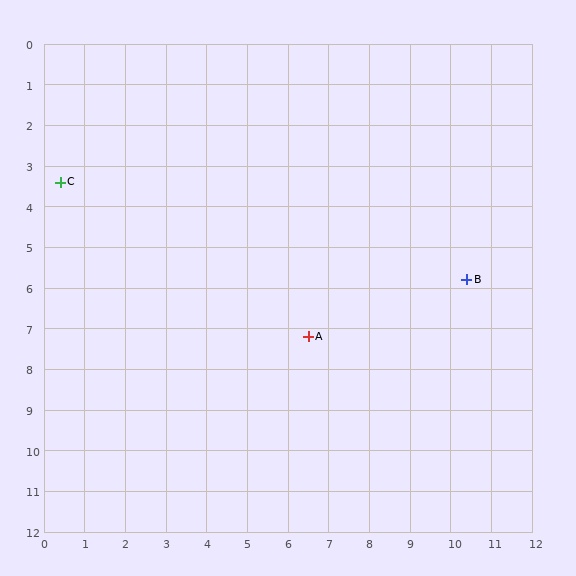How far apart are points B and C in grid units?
Points B and C are about 10.3 grid units apart.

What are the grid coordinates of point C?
Point C is at approximately (0.4, 3.4).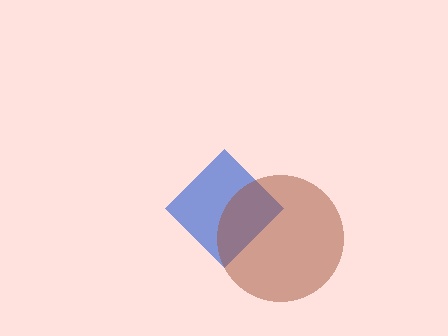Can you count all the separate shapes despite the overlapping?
Yes, there are 2 separate shapes.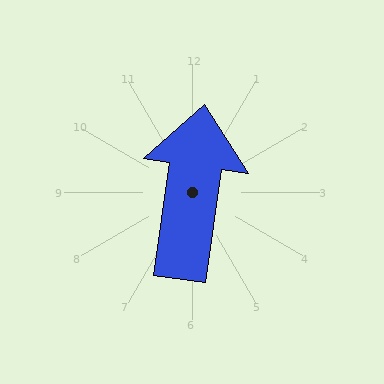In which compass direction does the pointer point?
North.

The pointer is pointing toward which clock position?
Roughly 12 o'clock.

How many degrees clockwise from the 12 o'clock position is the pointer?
Approximately 8 degrees.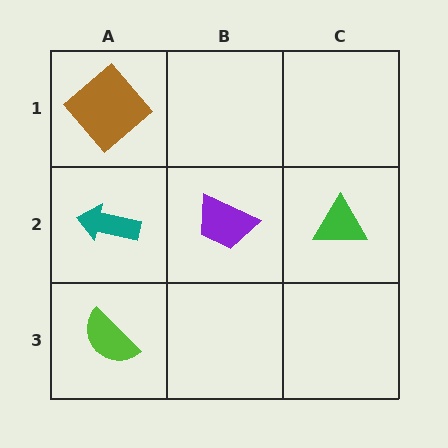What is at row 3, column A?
A lime semicircle.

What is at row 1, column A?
A brown diamond.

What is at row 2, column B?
A purple trapezoid.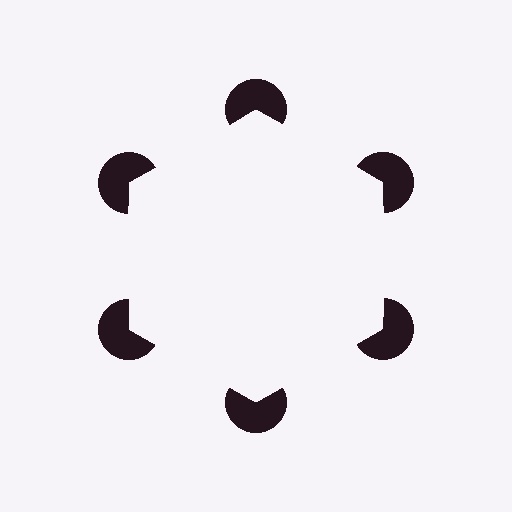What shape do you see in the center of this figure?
An illusory hexagon — its edges are inferred from the aligned wedge cuts in the pac-man discs, not physically drawn.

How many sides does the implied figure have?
6 sides.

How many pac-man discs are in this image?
There are 6 — one at each vertex of the illusory hexagon.